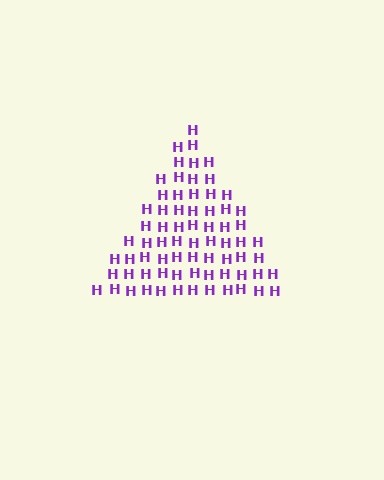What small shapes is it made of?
It is made of small letter H's.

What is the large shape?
The large shape is a triangle.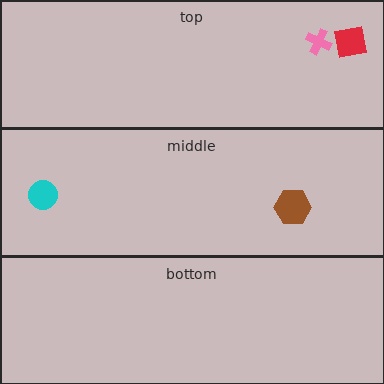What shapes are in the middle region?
The cyan circle, the brown hexagon.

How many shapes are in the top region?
2.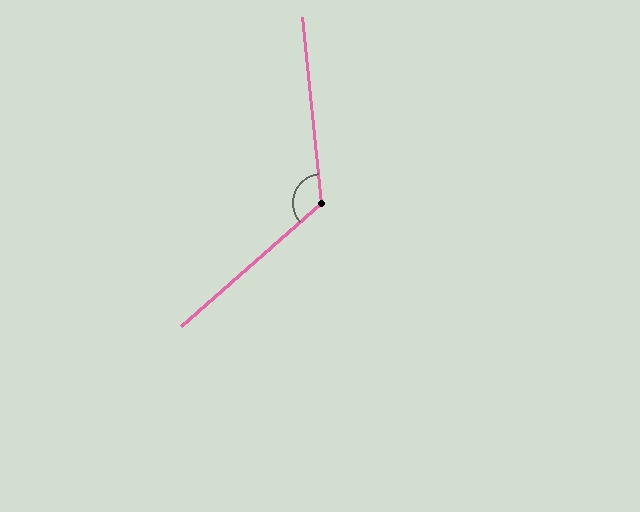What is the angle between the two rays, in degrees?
Approximately 125 degrees.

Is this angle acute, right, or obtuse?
It is obtuse.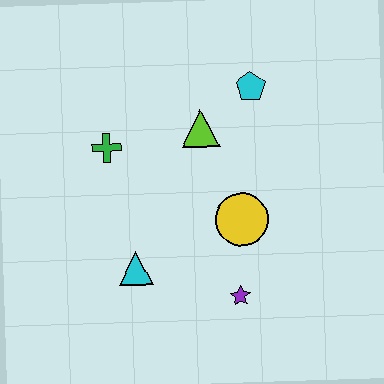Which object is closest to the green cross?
The lime triangle is closest to the green cross.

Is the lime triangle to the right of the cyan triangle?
Yes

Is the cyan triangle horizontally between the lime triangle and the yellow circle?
No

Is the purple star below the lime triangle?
Yes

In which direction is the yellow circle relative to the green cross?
The yellow circle is to the right of the green cross.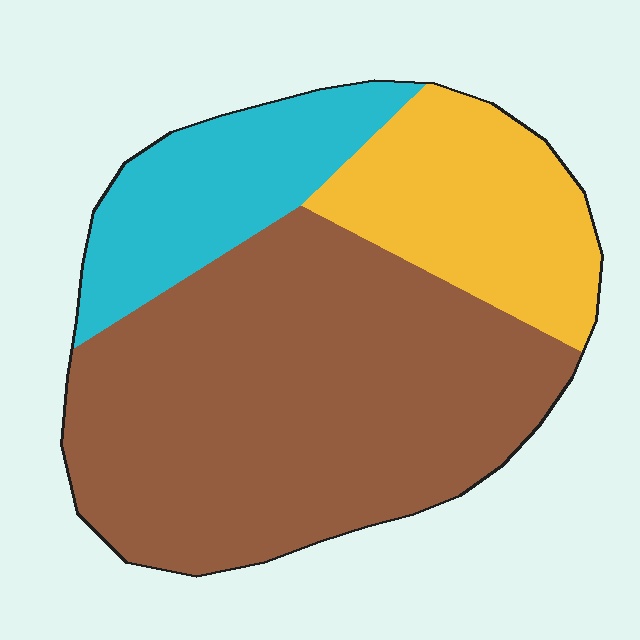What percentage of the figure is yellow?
Yellow covers roughly 20% of the figure.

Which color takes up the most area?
Brown, at roughly 60%.